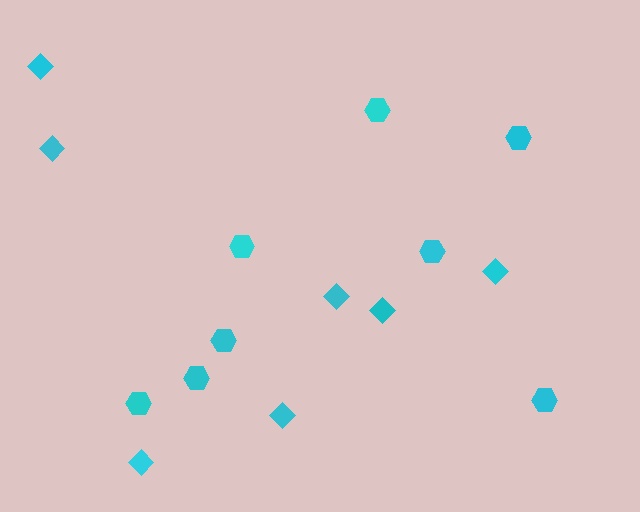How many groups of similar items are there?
There are 2 groups: one group of hexagons (8) and one group of diamonds (7).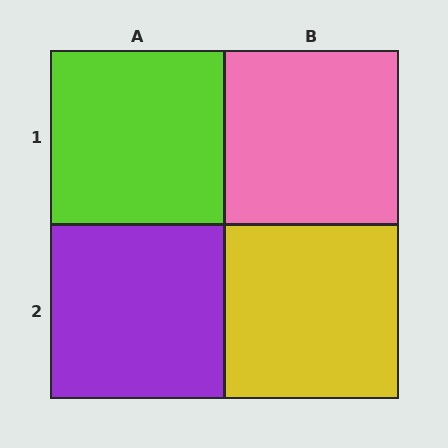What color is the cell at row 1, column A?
Lime.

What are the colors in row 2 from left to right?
Purple, yellow.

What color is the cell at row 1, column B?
Pink.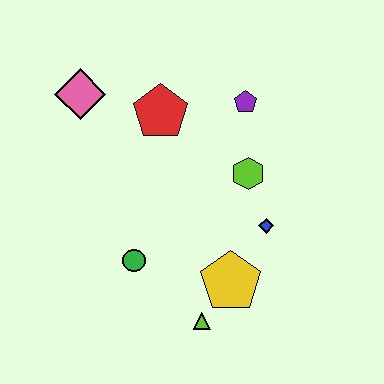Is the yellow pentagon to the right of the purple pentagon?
No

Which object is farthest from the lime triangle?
The pink diamond is farthest from the lime triangle.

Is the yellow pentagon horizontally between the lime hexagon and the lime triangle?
Yes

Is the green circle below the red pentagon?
Yes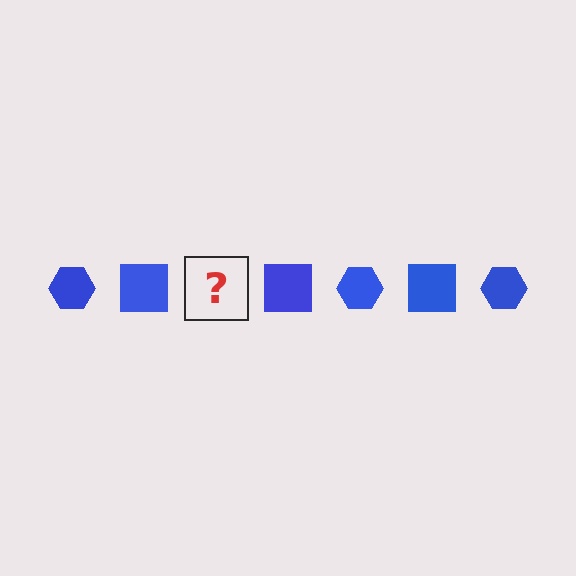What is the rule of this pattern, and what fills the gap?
The rule is that the pattern cycles through hexagon, square shapes in blue. The gap should be filled with a blue hexagon.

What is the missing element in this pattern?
The missing element is a blue hexagon.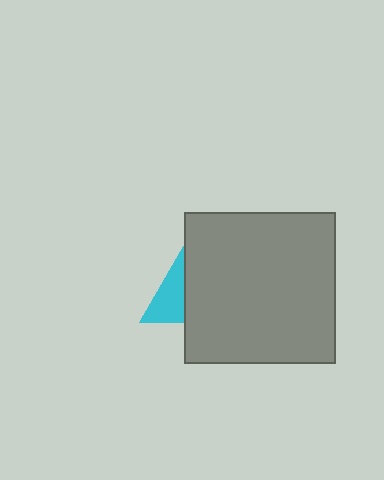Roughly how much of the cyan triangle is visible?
A small part of it is visible (roughly 42%).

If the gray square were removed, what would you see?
You would see the complete cyan triangle.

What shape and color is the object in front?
The object in front is a gray square.